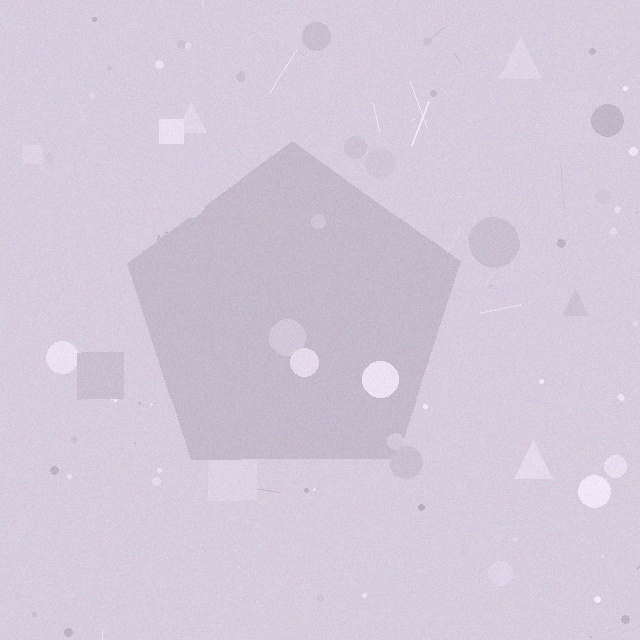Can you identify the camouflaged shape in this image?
The camouflaged shape is a pentagon.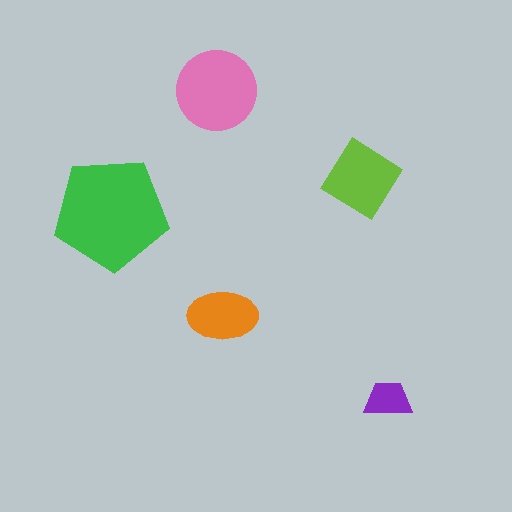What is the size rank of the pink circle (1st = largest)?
2nd.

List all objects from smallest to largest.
The purple trapezoid, the orange ellipse, the lime diamond, the pink circle, the green pentagon.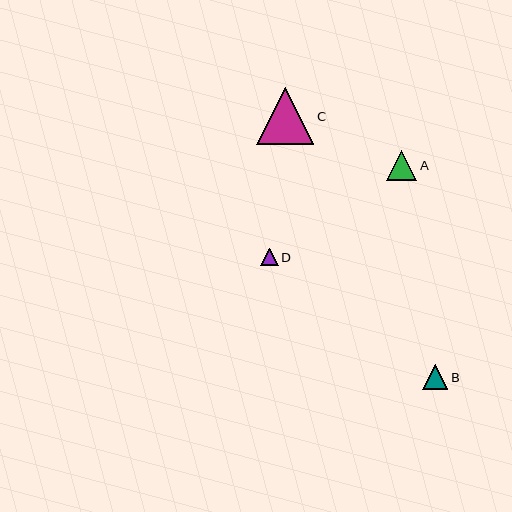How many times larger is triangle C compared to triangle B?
Triangle C is approximately 2.3 times the size of triangle B.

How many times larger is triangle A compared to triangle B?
Triangle A is approximately 1.2 times the size of triangle B.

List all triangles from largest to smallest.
From largest to smallest: C, A, B, D.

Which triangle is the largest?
Triangle C is the largest with a size of approximately 57 pixels.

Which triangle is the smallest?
Triangle D is the smallest with a size of approximately 18 pixels.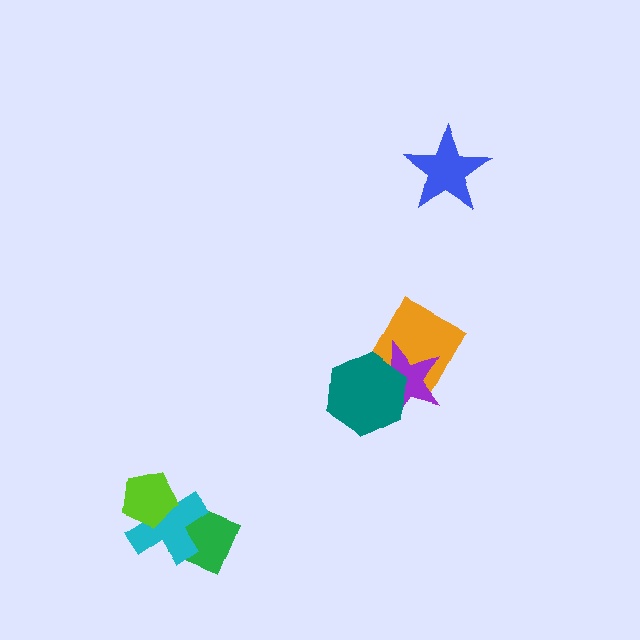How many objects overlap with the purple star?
2 objects overlap with the purple star.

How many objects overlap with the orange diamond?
2 objects overlap with the orange diamond.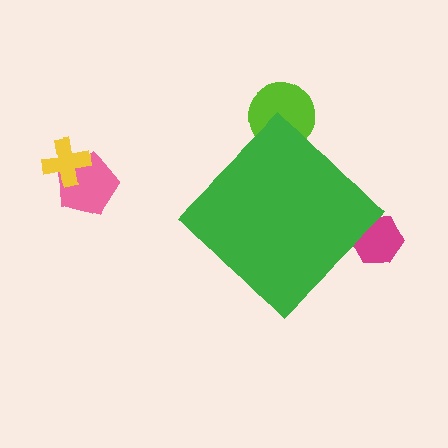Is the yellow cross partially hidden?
No, the yellow cross is fully visible.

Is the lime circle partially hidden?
Yes, the lime circle is partially hidden behind the green diamond.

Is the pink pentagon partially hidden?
No, the pink pentagon is fully visible.